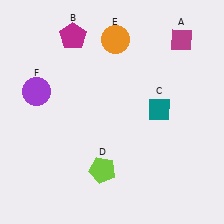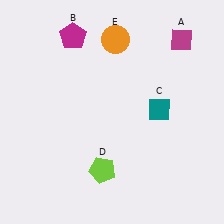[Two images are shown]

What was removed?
The purple circle (F) was removed in Image 2.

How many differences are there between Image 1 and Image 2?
There is 1 difference between the two images.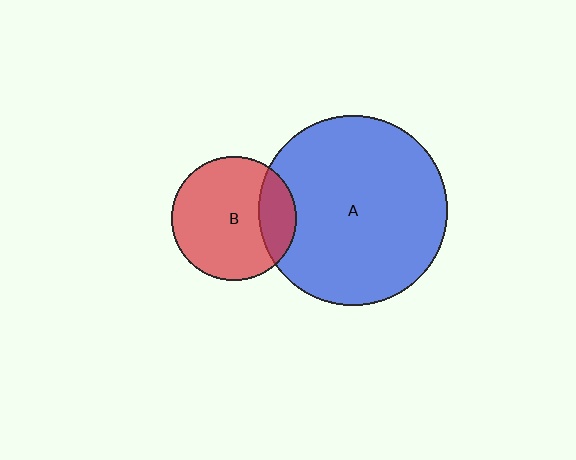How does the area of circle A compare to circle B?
Approximately 2.3 times.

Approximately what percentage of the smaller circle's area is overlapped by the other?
Approximately 20%.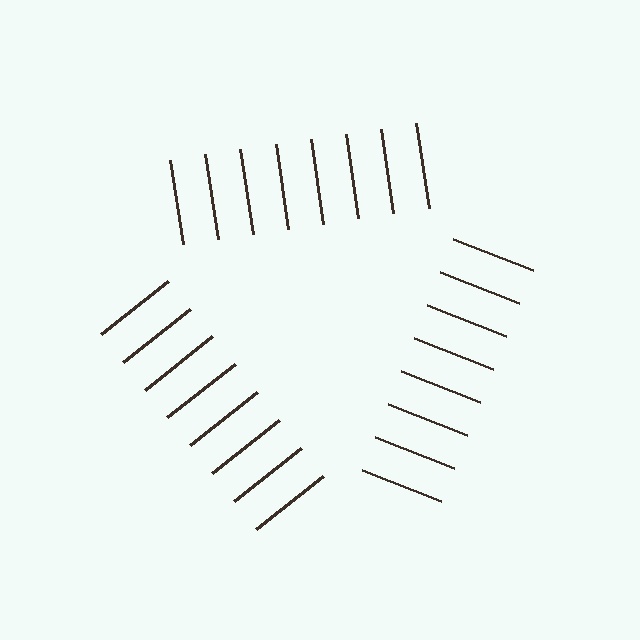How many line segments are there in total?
24 — 8 along each of the 3 edges.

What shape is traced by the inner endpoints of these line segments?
An illusory triangle — the line segments terminate on its edges but no continuous stroke is drawn.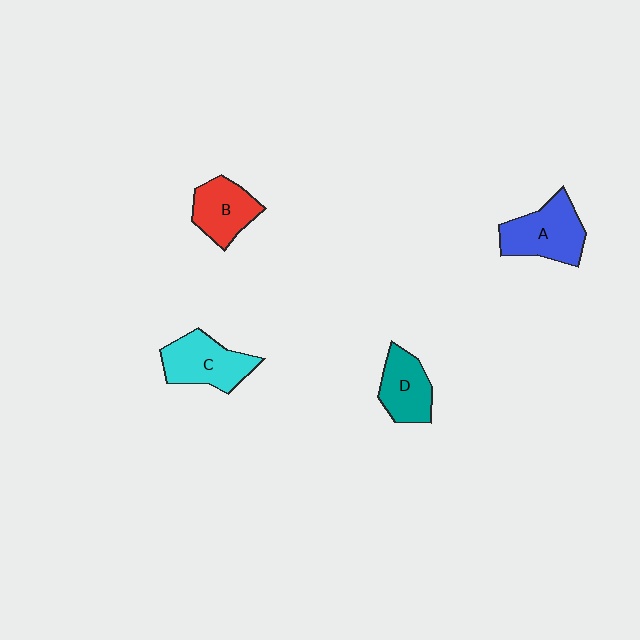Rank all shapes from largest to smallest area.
From largest to smallest: A (blue), C (cyan), B (red), D (teal).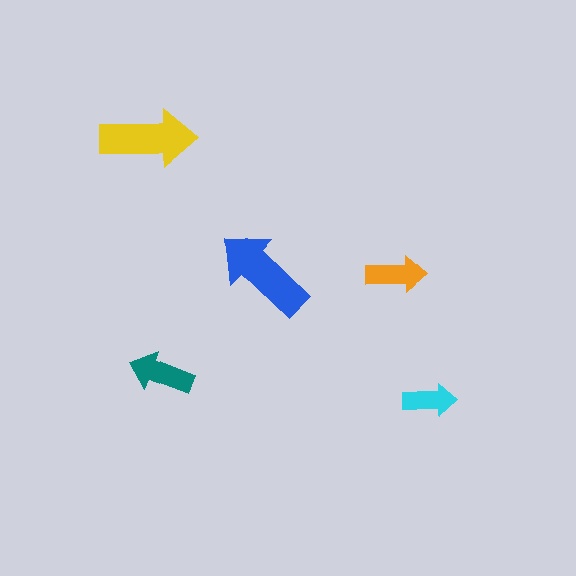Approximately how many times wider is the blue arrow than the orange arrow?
About 1.5 times wider.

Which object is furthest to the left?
The yellow arrow is leftmost.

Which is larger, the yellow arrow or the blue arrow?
The blue one.